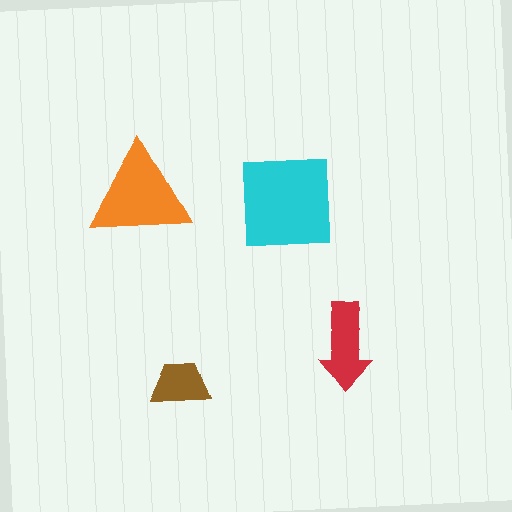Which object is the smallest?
The brown trapezoid.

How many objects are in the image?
There are 4 objects in the image.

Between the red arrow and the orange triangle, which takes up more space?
The orange triangle.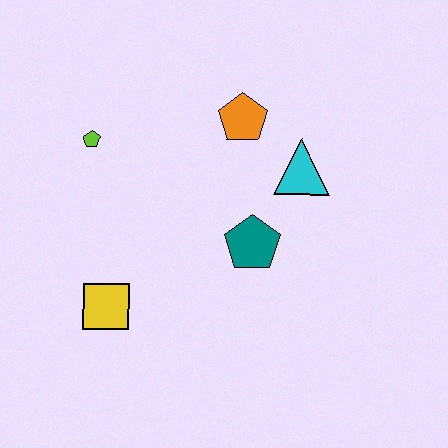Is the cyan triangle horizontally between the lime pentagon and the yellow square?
No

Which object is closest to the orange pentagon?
The cyan triangle is closest to the orange pentagon.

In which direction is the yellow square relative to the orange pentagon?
The yellow square is below the orange pentagon.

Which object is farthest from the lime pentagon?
The cyan triangle is farthest from the lime pentagon.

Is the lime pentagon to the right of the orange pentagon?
No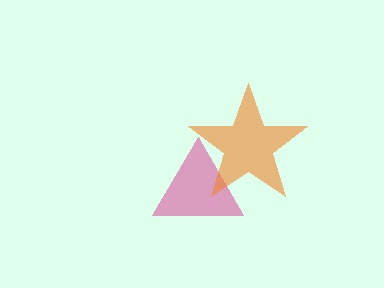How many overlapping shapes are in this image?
There are 2 overlapping shapes in the image.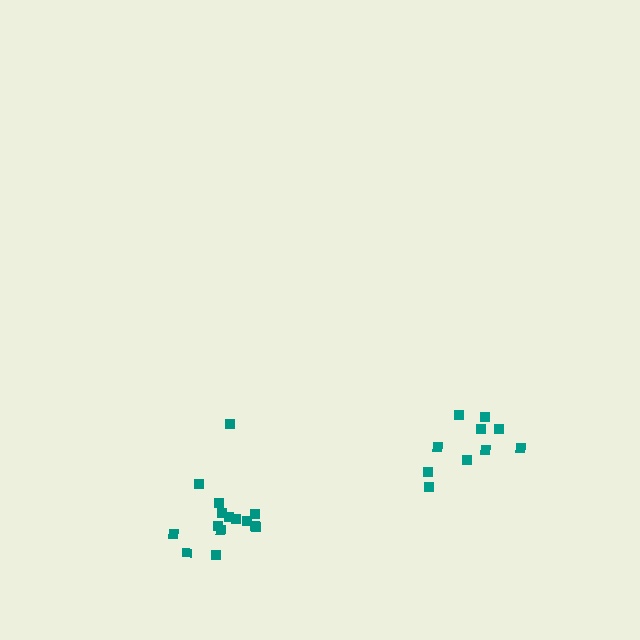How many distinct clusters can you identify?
There are 2 distinct clusters.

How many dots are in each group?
Group 1: 10 dots, Group 2: 15 dots (25 total).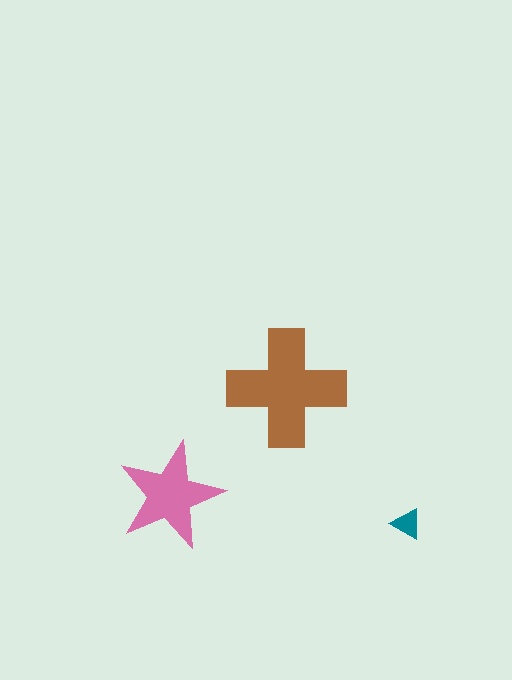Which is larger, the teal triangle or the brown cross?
The brown cross.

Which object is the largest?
The brown cross.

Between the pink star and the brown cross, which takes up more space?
The brown cross.